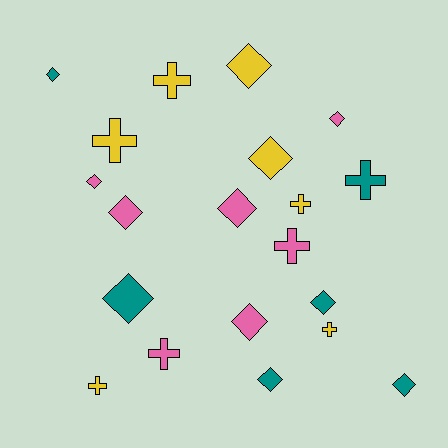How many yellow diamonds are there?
There are 2 yellow diamonds.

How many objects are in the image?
There are 20 objects.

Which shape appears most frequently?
Diamond, with 12 objects.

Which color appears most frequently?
Yellow, with 7 objects.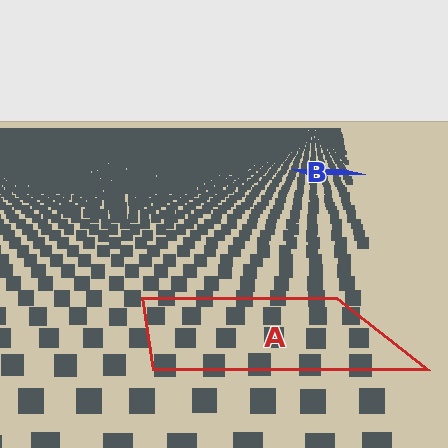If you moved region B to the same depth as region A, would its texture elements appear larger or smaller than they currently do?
They would appear larger. At a closer depth, the same texture elements are projected at a bigger on-screen size.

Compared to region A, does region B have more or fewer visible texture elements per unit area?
Region B has more texture elements per unit area — they are packed more densely because it is farther away.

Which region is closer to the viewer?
Region A is closer. The texture elements there are larger and more spread out.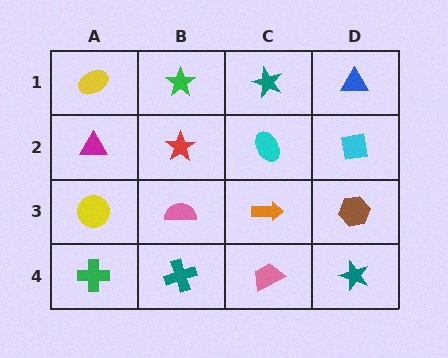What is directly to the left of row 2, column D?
A cyan ellipse.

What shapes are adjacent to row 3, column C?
A cyan ellipse (row 2, column C), a pink trapezoid (row 4, column C), a pink semicircle (row 3, column B), a brown hexagon (row 3, column D).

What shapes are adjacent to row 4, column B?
A pink semicircle (row 3, column B), a green cross (row 4, column A), a pink trapezoid (row 4, column C).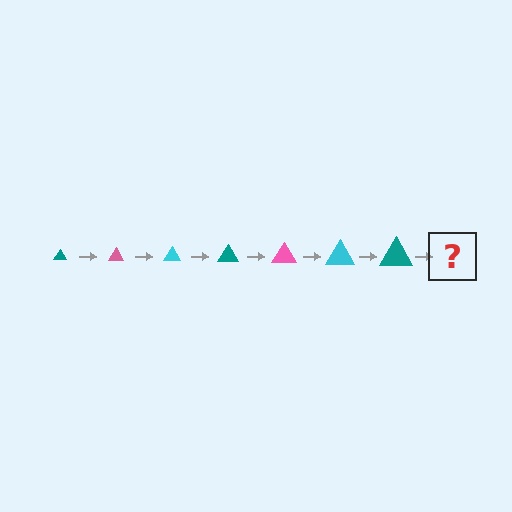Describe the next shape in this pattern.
It should be a pink triangle, larger than the previous one.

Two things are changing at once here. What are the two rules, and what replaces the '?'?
The two rules are that the triangle grows larger each step and the color cycles through teal, pink, and cyan. The '?' should be a pink triangle, larger than the previous one.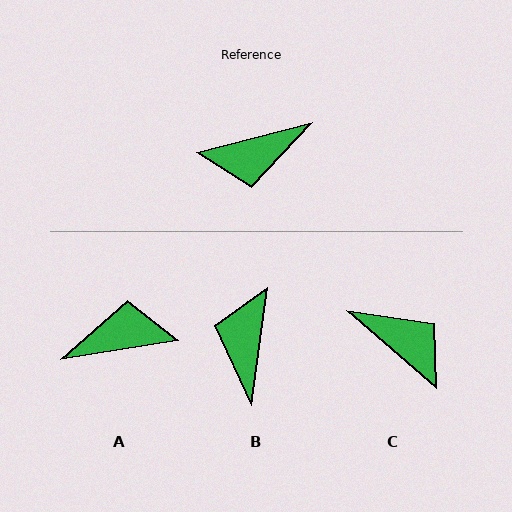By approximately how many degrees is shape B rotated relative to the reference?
Approximately 112 degrees clockwise.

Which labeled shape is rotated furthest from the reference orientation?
A, about 174 degrees away.